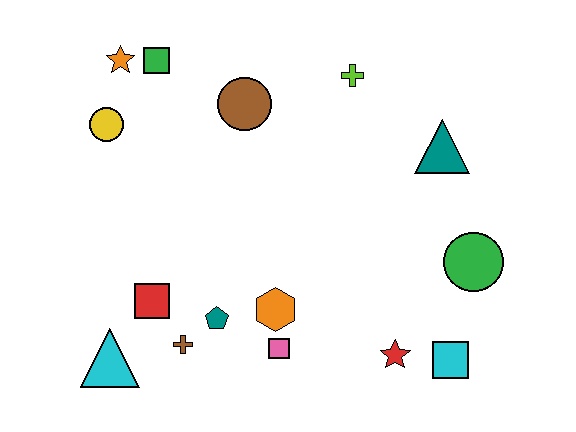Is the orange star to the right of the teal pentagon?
No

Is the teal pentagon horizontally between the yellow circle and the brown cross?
No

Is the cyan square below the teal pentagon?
Yes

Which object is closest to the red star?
The cyan square is closest to the red star.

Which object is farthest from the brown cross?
The teal triangle is farthest from the brown cross.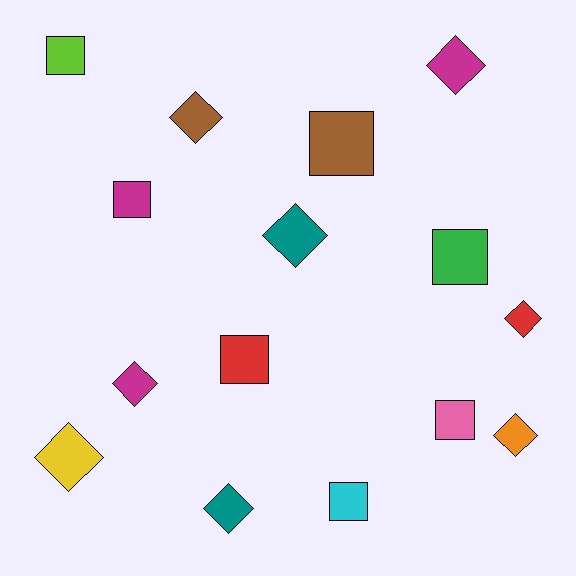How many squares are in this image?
There are 7 squares.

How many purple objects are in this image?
There are no purple objects.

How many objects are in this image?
There are 15 objects.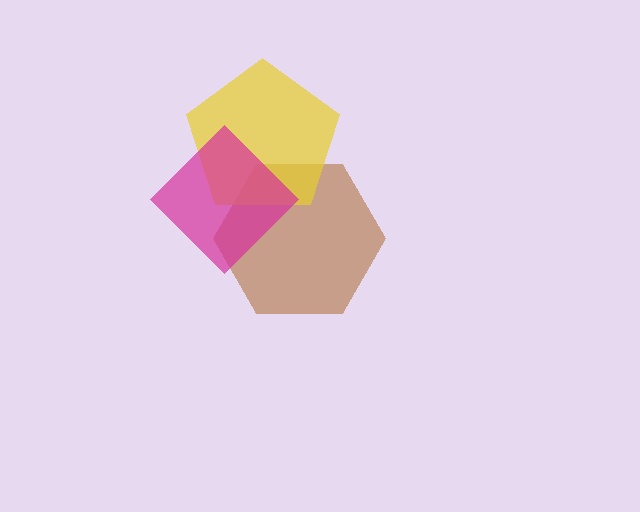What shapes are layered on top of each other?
The layered shapes are: a brown hexagon, a yellow pentagon, a magenta diamond.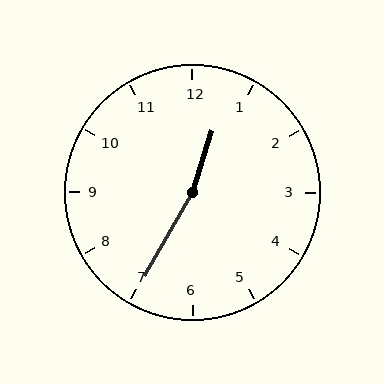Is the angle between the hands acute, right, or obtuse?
It is obtuse.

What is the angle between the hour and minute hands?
Approximately 168 degrees.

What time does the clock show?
12:35.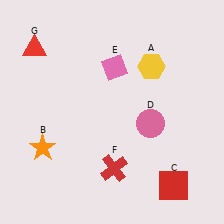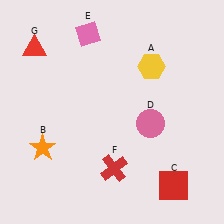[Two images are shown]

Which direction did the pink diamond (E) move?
The pink diamond (E) moved up.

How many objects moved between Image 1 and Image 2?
1 object moved between the two images.